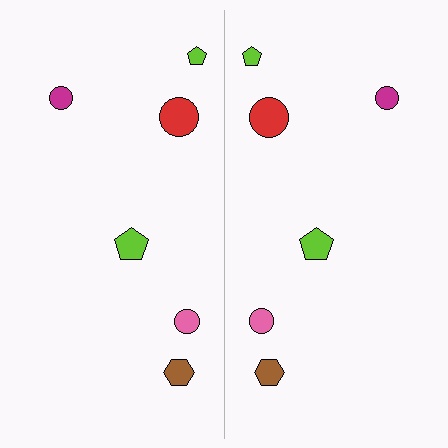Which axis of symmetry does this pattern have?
The pattern has a vertical axis of symmetry running through the center of the image.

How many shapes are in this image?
There are 12 shapes in this image.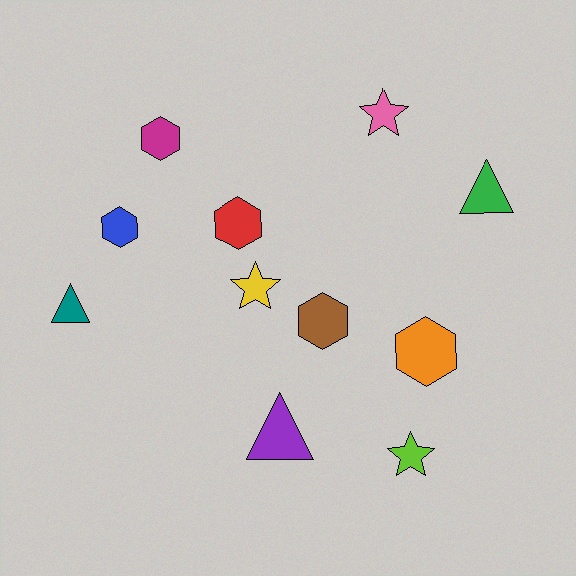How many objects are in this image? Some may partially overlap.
There are 11 objects.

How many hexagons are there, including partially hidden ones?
There are 5 hexagons.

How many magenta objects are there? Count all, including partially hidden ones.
There is 1 magenta object.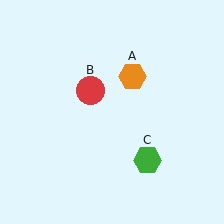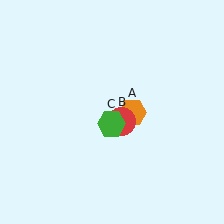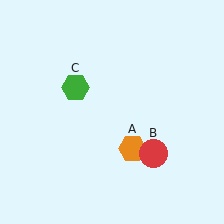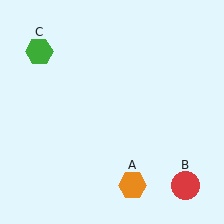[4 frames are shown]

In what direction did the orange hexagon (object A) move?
The orange hexagon (object A) moved down.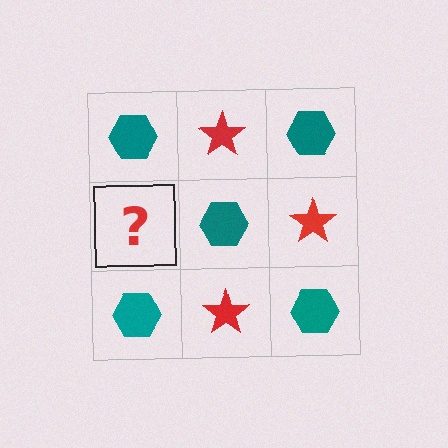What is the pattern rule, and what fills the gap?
The rule is that it alternates teal hexagon and red star in a checkerboard pattern. The gap should be filled with a red star.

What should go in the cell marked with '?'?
The missing cell should contain a red star.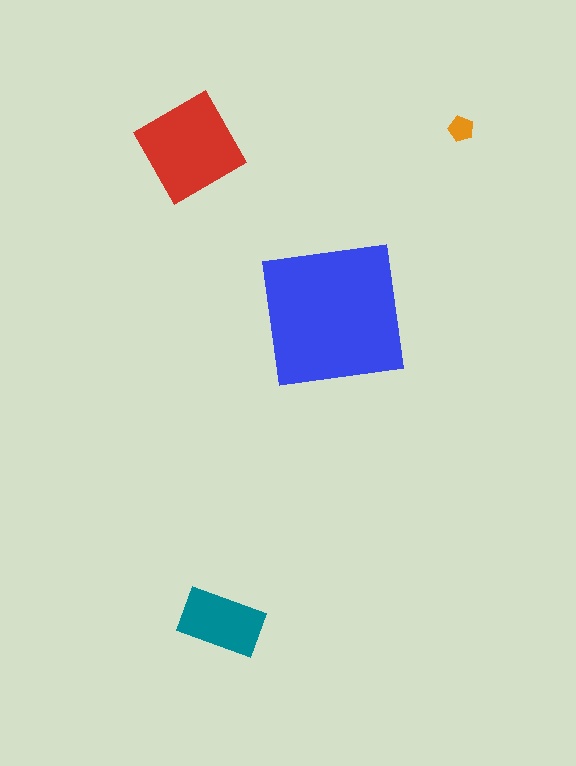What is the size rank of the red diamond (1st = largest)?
2nd.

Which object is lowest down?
The teal rectangle is bottommost.